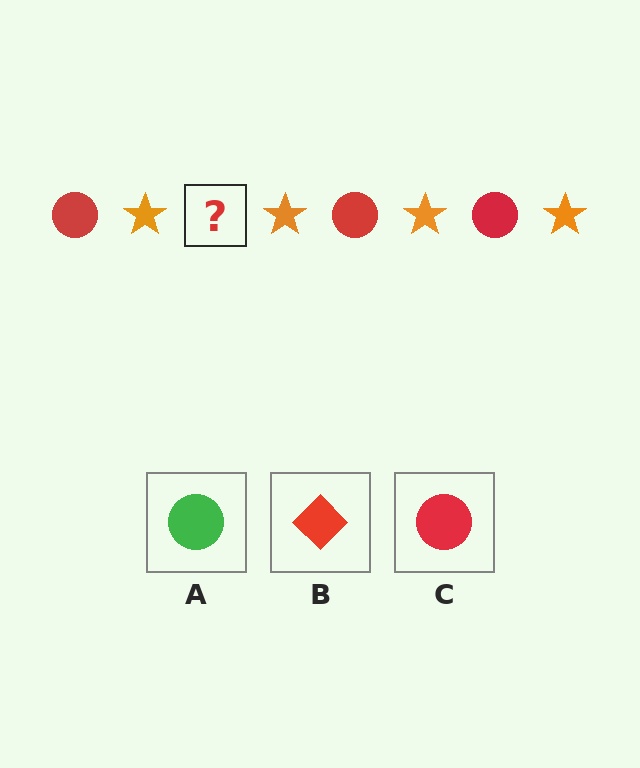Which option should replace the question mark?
Option C.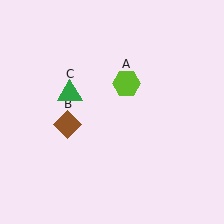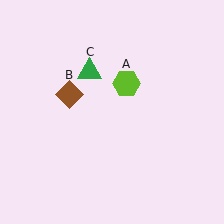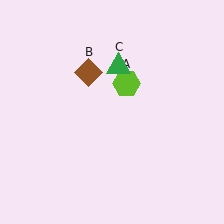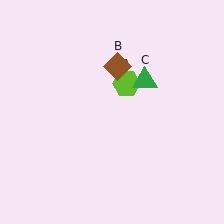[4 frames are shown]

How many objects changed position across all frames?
2 objects changed position: brown diamond (object B), green triangle (object C).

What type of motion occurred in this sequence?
The brown diamond (object B), green triangle (object C) rotated clockwise around the center of the scene.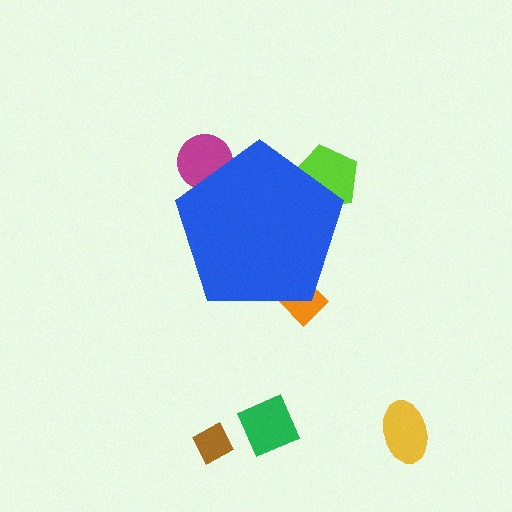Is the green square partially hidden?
No, the green square is fully visible.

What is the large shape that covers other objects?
A blue pentagon.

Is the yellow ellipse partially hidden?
No, the yellow ellipse is fully visible.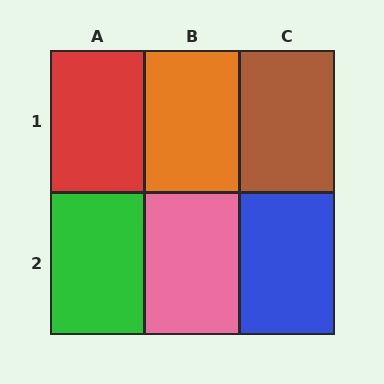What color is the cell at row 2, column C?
Blue.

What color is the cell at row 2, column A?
Green.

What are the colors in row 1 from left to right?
Red, orange, brown.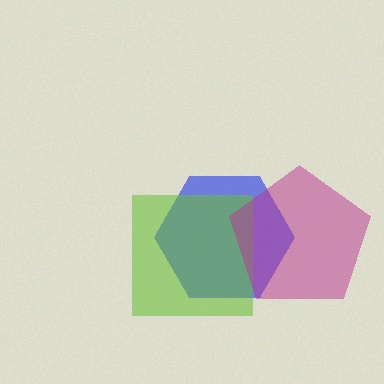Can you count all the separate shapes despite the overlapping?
Yes, there are 3 separate shapes.